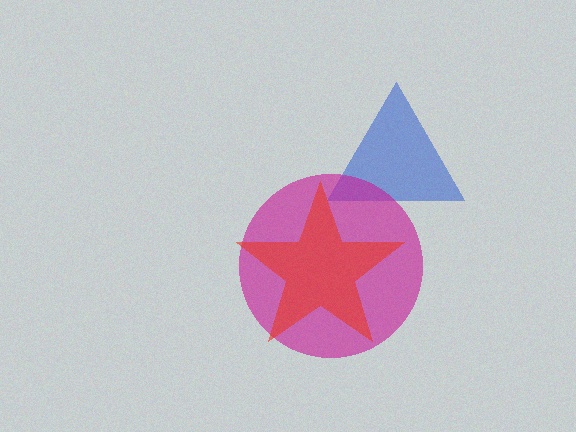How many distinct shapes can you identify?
There are 3 distinct shapes: a blue triangle, a magenta circle, a red star.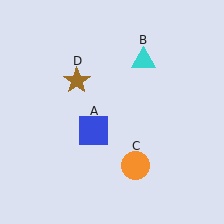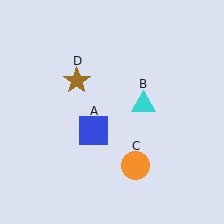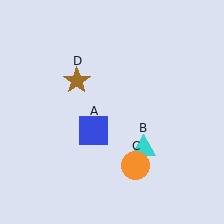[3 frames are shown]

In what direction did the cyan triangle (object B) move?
The cyan triangle (object B) moved down.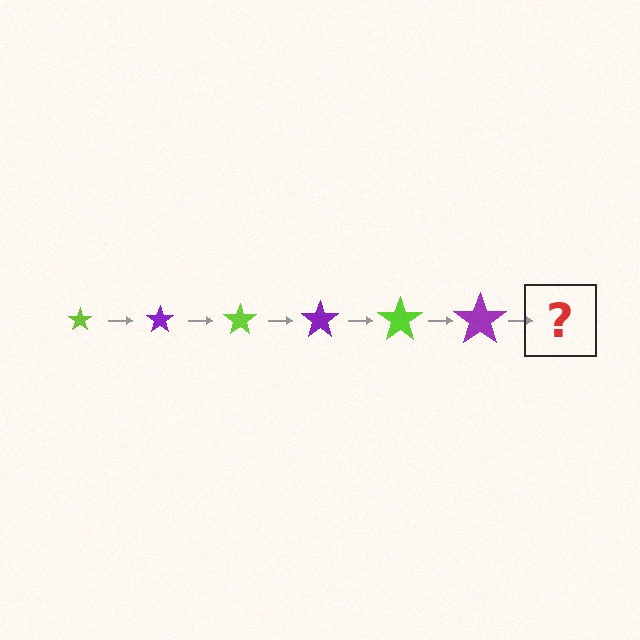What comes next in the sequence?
The next element should be a lime star, larger than the previous one.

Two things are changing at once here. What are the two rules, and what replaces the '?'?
The two rules are that the star grows larger each step and the color cycles through lime and purple. The '?' should be a lime star, larger than the previous one.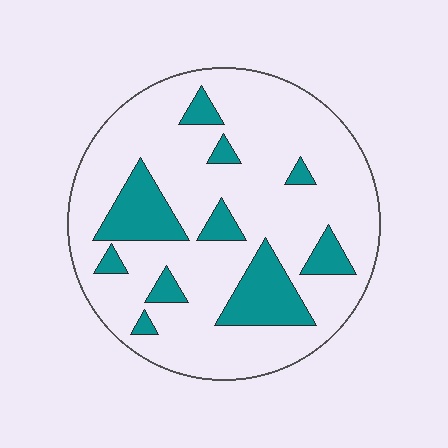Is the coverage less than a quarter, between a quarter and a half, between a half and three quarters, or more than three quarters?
Less than a quarter.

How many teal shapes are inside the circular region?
10.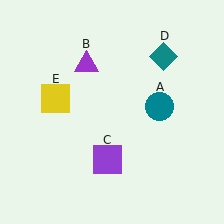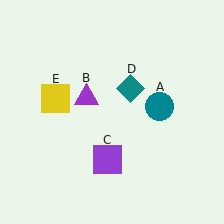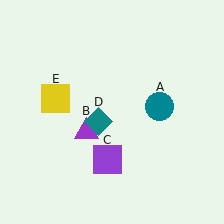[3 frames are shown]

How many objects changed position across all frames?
2 objects changed position: purple triangle (object B), teal diamond (object D).